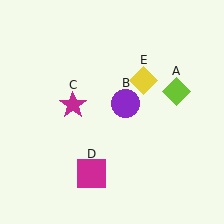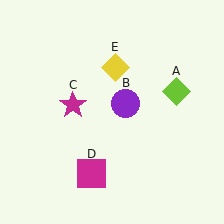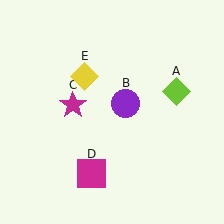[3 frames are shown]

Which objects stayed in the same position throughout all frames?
Lime diamond (object A) and purple circle (object B) and magenta star (object C) and magenta square (object D) remained stationary.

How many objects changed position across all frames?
1 object changed position: yellow diamond (object E).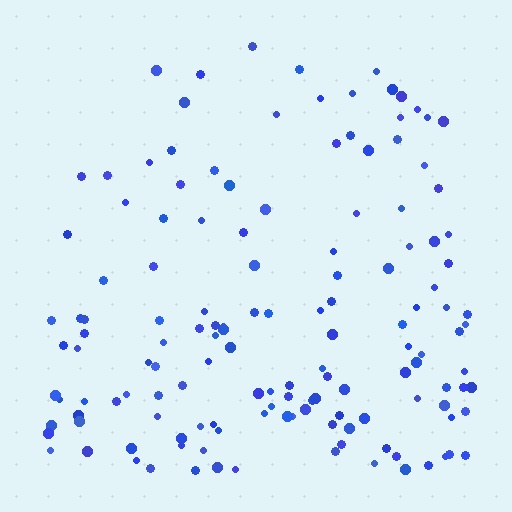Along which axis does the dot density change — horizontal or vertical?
Vertical.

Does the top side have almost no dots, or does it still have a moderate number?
Still a moderate number, just noticeably fewer than the bottom.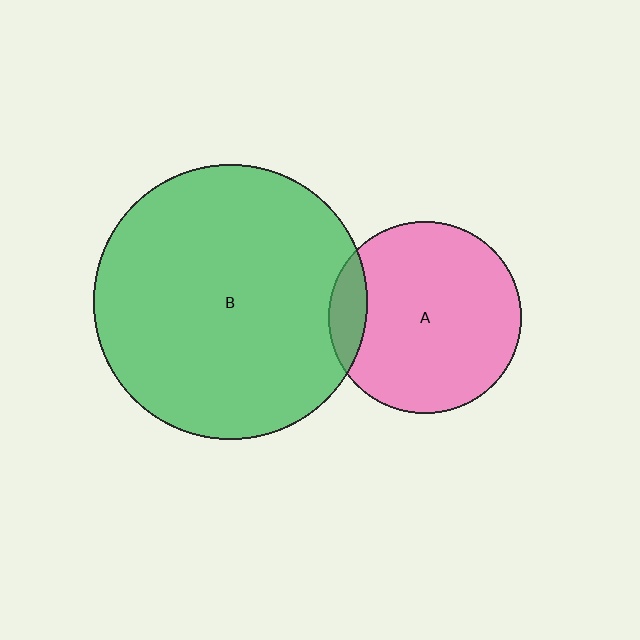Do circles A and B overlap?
Yes.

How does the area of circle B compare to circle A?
Approximately 2.0 times.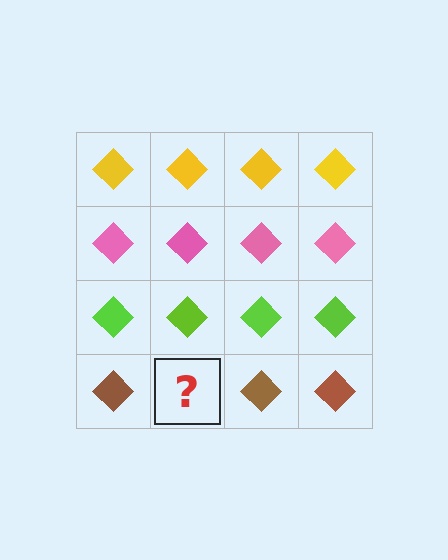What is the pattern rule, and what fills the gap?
The rule is that each row has a consistent color. The gap should be filled with a brown diamond.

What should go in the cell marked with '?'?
The missing cell should contain a brown diamond.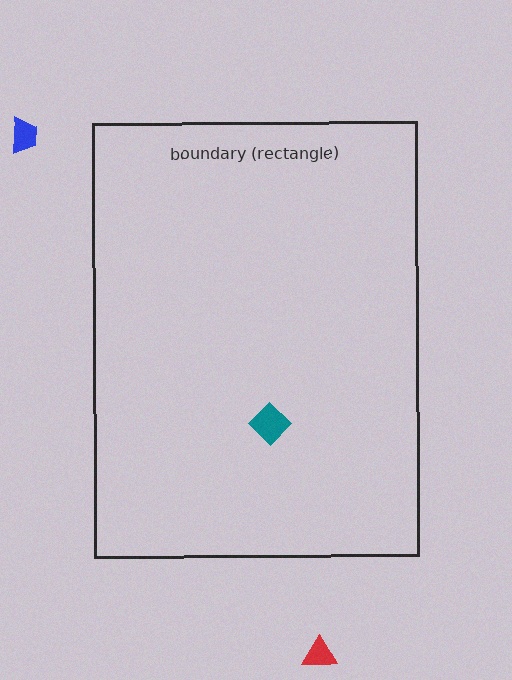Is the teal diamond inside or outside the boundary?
Inside.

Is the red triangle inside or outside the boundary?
Outside.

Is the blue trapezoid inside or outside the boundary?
Outside.